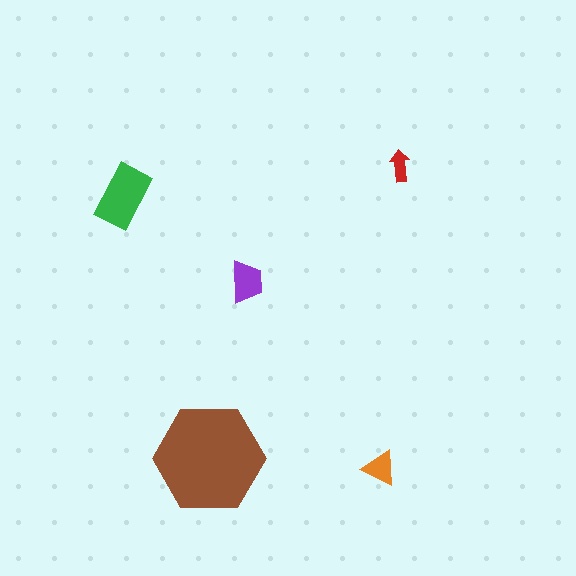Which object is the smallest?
The red arrow.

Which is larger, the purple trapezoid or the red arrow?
The purple trapezoid.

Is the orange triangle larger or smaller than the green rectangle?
Smaller.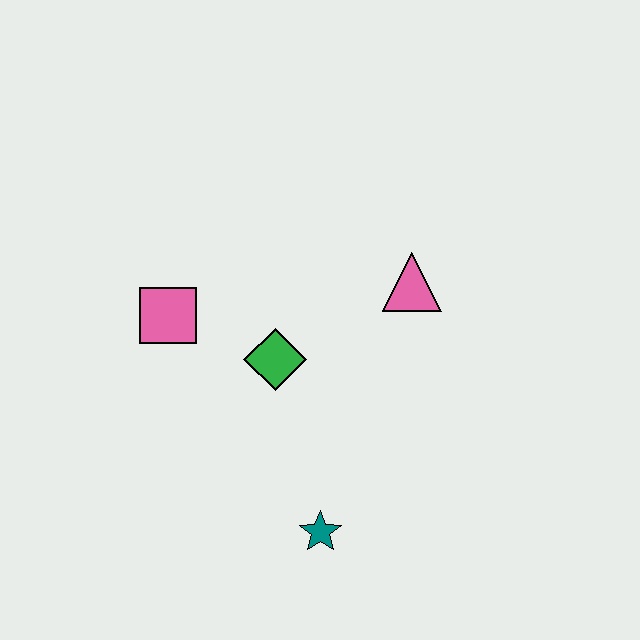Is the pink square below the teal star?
No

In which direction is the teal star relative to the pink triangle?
The teal star is below the pink triangle.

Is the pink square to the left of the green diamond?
Yes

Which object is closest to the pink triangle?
The green diamond is closest to the pink triangle.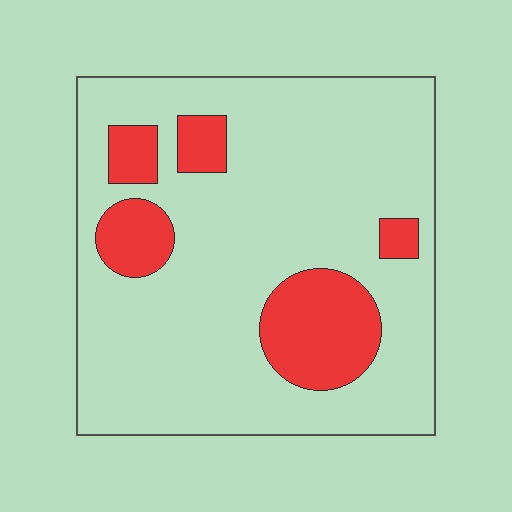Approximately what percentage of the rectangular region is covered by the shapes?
Approximately 20%.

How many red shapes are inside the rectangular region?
5.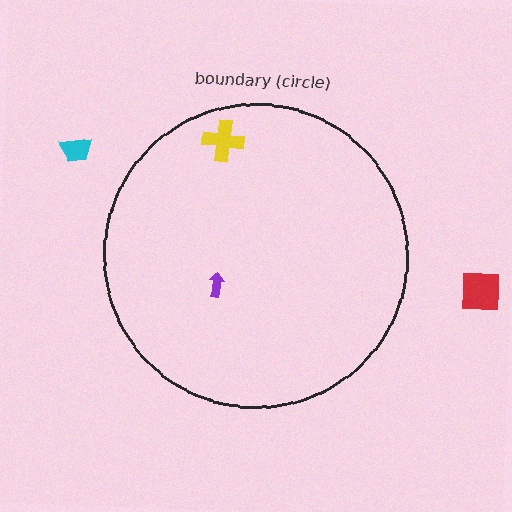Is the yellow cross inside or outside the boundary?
Inside.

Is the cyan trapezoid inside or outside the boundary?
Outside.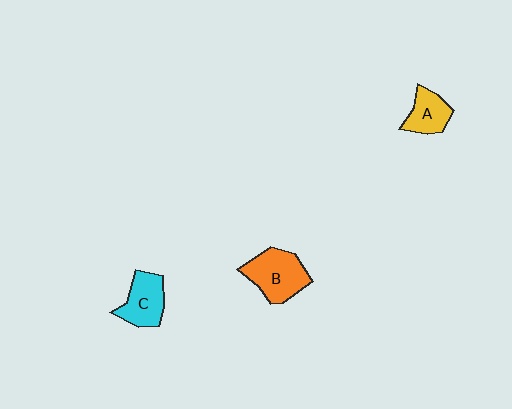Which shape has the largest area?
Shape B (orange).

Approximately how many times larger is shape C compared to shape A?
Approximately 1.2 times.